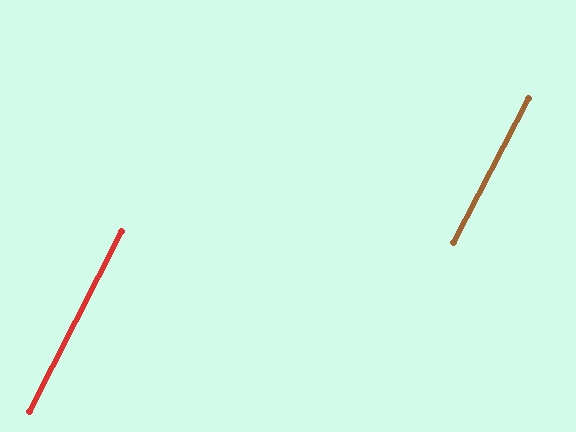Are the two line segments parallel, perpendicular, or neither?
Parallel — their directions differ by only 0.4°.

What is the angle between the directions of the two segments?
Approximately 0 degrees.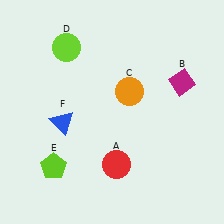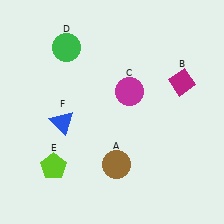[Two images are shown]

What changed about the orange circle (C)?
In Image 1, C is orange. In Image 2, it changed to magenta.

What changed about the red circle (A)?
In Image 1, A is red. In Image 2, it changed to brown.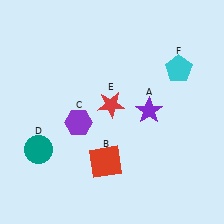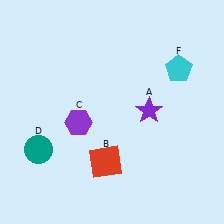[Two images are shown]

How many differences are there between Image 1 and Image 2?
There is 1 difference between the two images.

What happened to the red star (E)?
The red star (E) was removed in Image 2. It was in the top-left area of Image 1.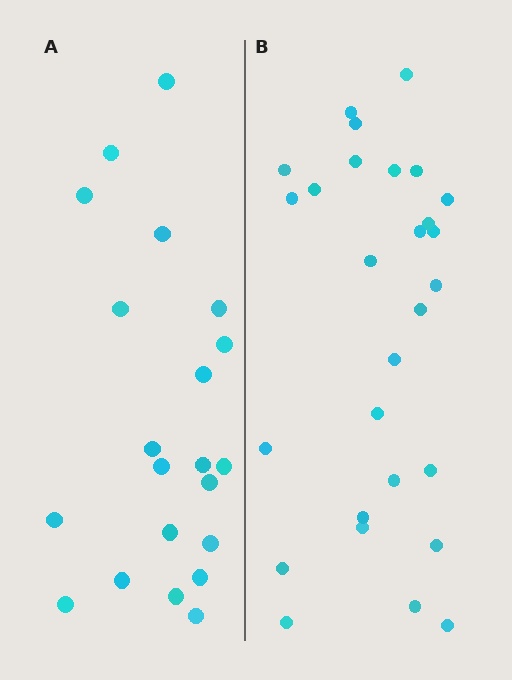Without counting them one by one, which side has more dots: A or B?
Region B (the right region) has more dots.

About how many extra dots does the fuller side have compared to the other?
Region B has roughly 8 or so more dots than region A.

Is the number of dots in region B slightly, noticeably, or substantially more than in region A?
Region B has noticeably more, but not dramatically so. The ratio is roughly 1.3 to 1.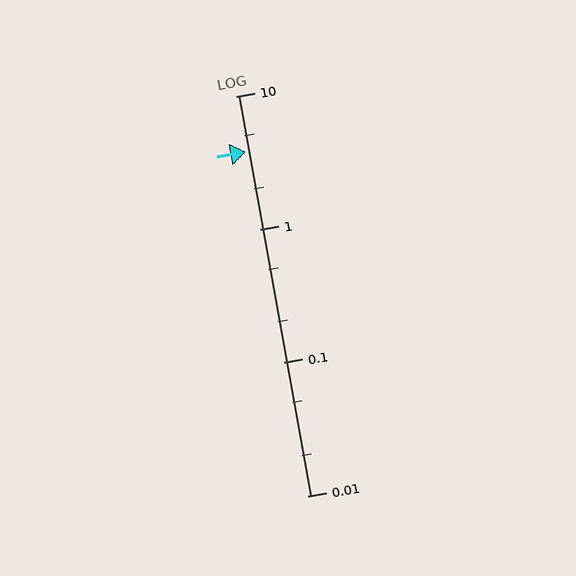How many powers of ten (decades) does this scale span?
The scale spans 3 decades, from 0.01 to 10.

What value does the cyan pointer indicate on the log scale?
The pointer indicates approximately 3.8.